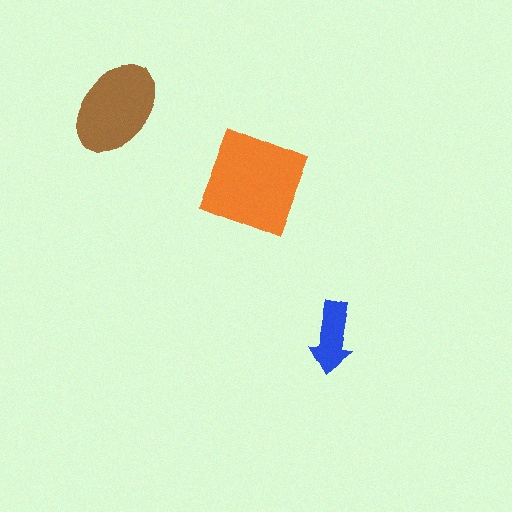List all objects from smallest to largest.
The blue arrow, the brown ellipse, the orange square.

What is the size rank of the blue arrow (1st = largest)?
3rd.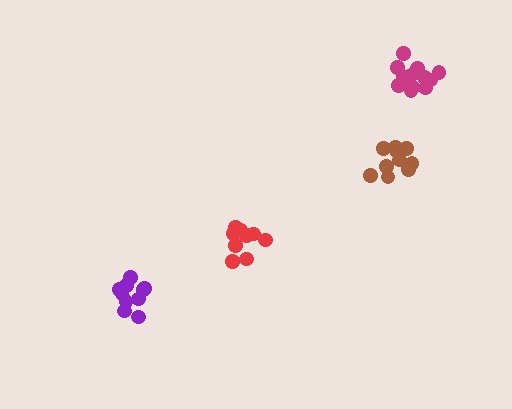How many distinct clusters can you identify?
There are 4 distinct clusters.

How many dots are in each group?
Group 1: 12 dots, Group 2: 10 dots, Group 3: 13 dots, Group 4: 9 dots (44 total).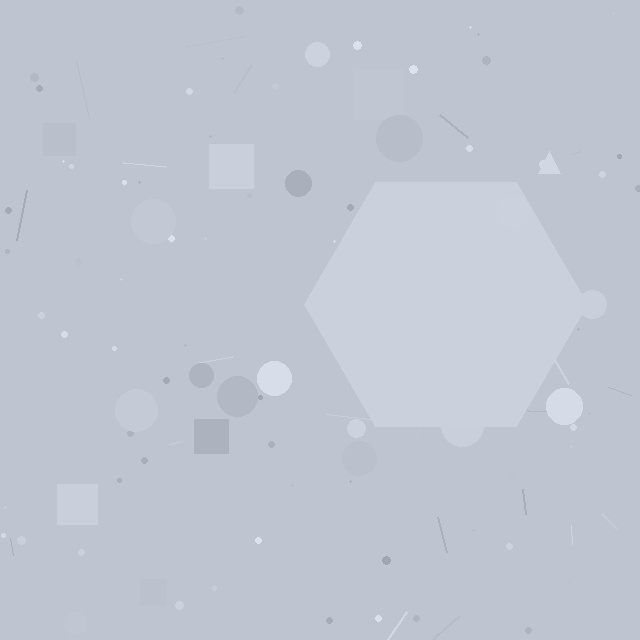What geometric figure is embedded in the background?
A hexagon is embedded in the background.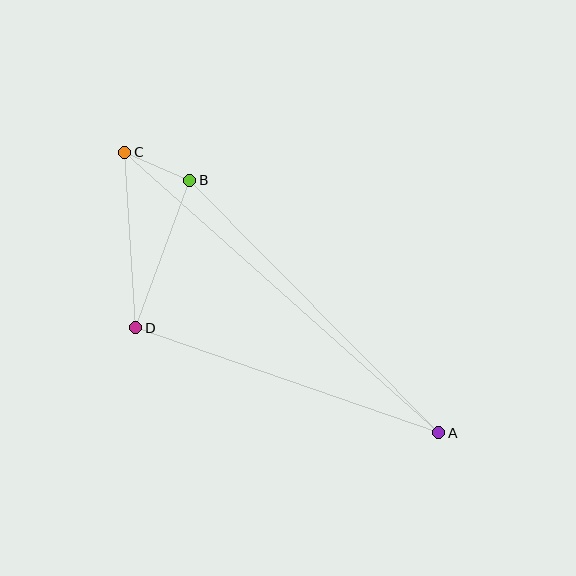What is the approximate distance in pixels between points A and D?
The distance between A and D is approximately 321 pixels.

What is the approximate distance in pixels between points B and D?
The distance between B and D is approximately 157 pixels.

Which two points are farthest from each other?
Points A and C are farthest from each other.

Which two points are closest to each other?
Points B and C are closest to each other.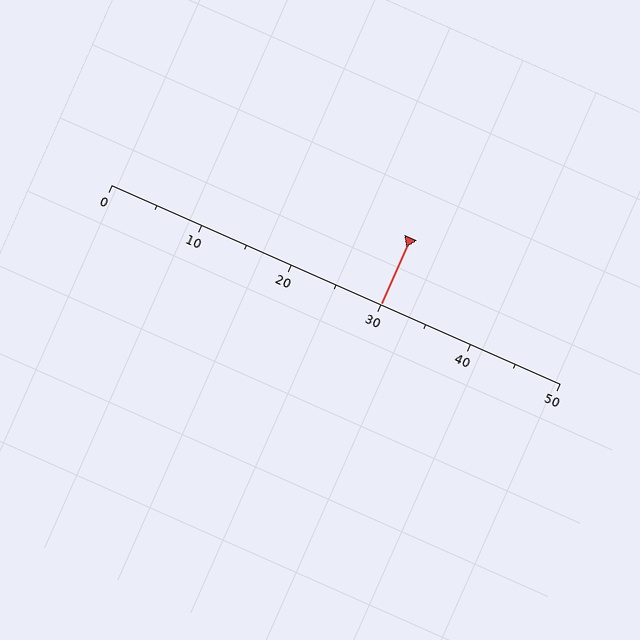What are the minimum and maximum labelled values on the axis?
The axis runs from 0 to 50.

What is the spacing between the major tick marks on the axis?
The major ticks are spaced 10 apart.